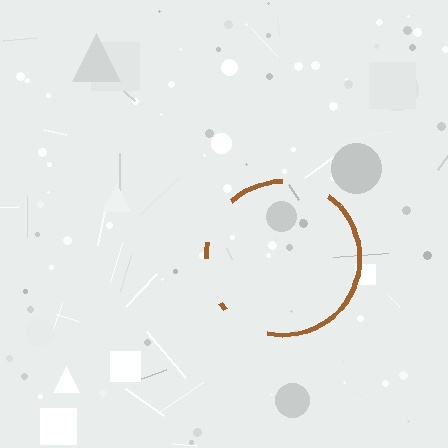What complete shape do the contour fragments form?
The contour fragments form a circle.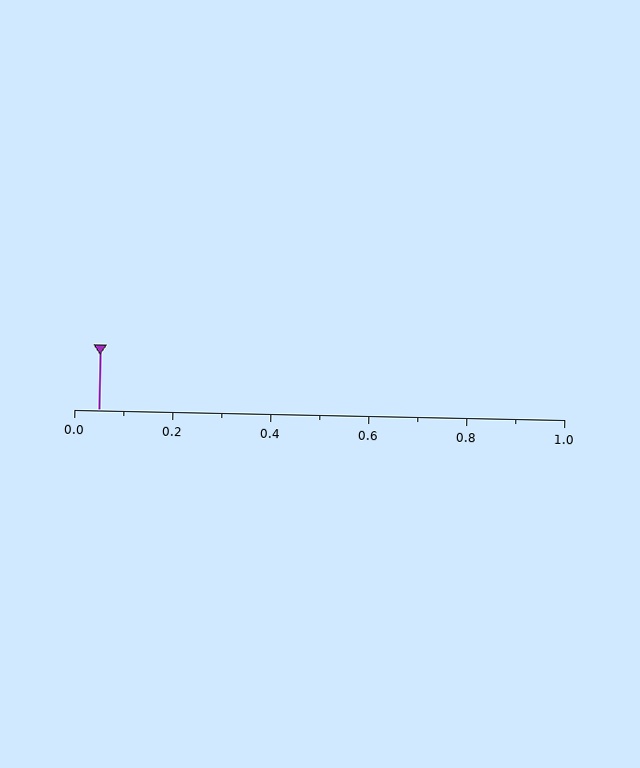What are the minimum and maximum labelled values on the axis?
The axis runs from 0.0 to 1.0.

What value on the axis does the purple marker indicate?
The marker indicates approximately 0.05.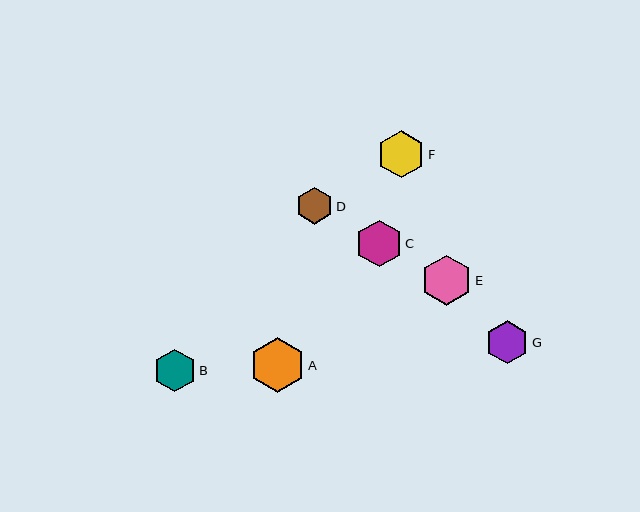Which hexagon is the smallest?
Hexagon D is the smallest with a size of approximately 37 pixels.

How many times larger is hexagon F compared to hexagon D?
Hexagon F is approximately 1.3 times the size of hexagon D.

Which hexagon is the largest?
Hexagon A is the largest with a size of approximately 54 pixels.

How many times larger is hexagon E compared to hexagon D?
Hexagon E is approximately 1.4 times the size of hexagon D.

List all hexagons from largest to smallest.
From largest to smallest: A, E, F, C, G, B, D.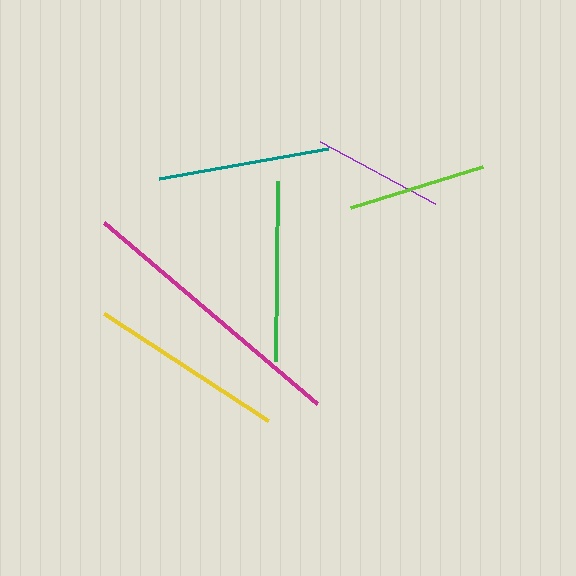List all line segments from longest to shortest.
From longest to shortest: magenta, yellow, green, teal, lime, purple.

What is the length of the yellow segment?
The yellow segment is approximately 195 pixels long.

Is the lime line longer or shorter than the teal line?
The teal line is longer than the lime line.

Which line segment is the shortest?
The purple line is the shortest at approximately 131 pixels.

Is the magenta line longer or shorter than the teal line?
The magenta line is longer than the teal line.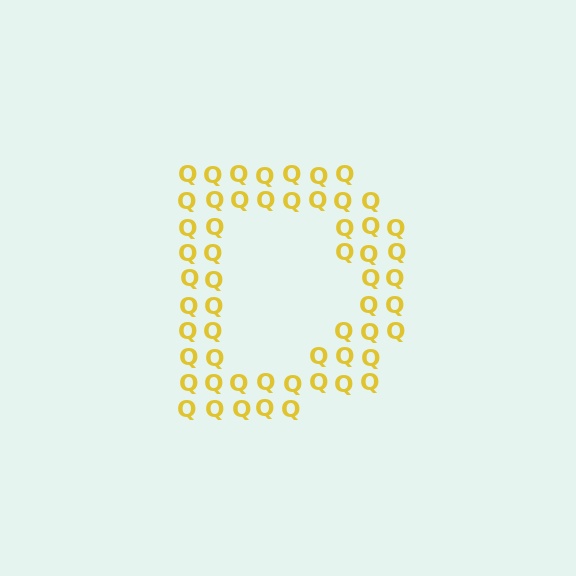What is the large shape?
The large shape is the letter D.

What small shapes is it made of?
It is made of small letter Q's.